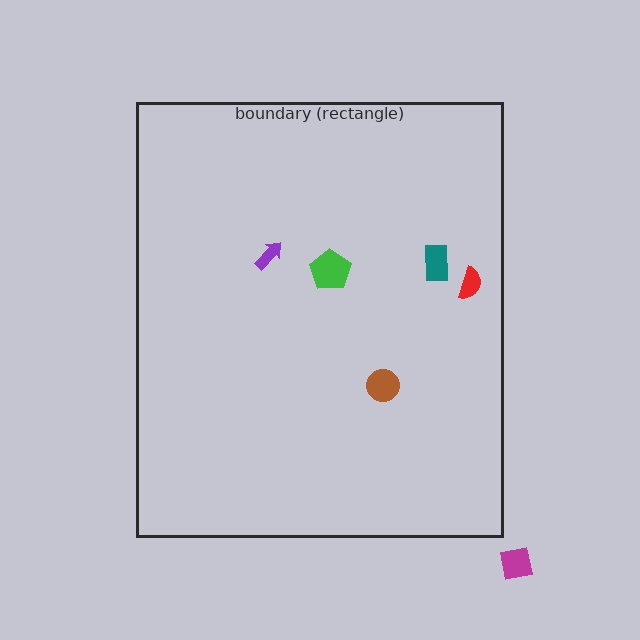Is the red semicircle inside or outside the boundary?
Inside.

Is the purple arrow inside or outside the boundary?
Inside.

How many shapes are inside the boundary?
5 inside, 1 outside.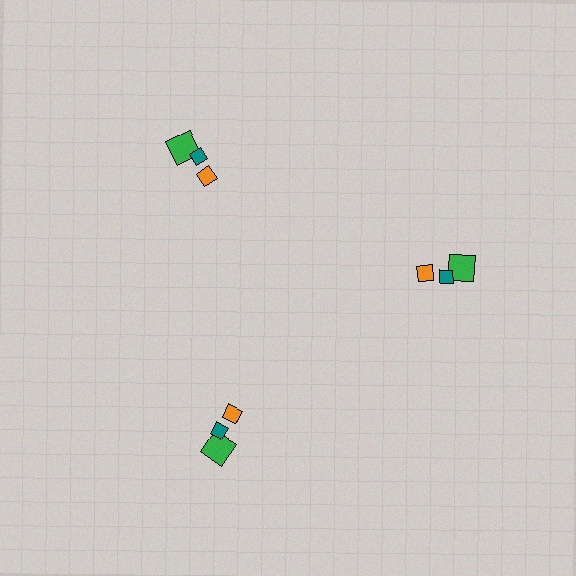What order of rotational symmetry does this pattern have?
This pattern has 3-fold rotational symmetry.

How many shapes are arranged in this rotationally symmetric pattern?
There are 9 shapes, arranged in 3 groups of 3.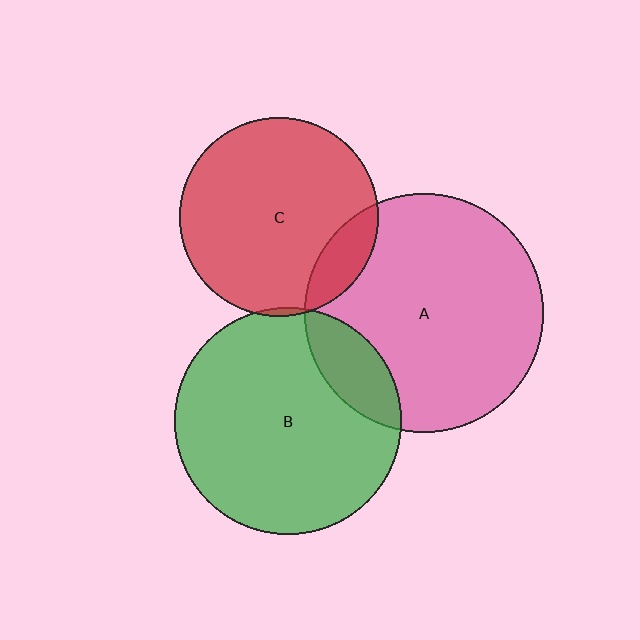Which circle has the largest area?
Circle A (pink).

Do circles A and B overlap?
Yes.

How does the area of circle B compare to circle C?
Approximately 1.3 times.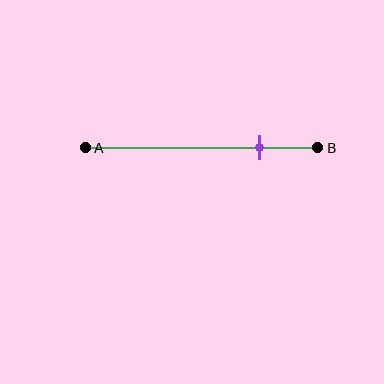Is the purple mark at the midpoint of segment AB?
No, the mark is at about 75% from A, not at the 50% midpoint.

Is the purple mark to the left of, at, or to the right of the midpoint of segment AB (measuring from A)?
The purple mark is to the right of the midpoint of segment AB.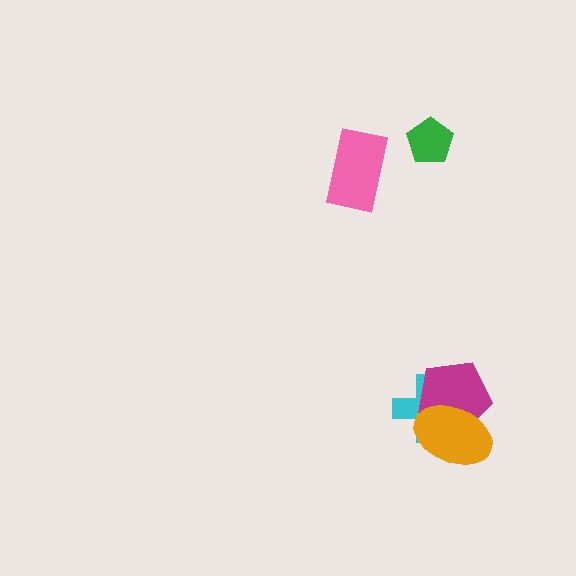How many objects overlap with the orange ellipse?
2 objects overlap with the orange ellipse.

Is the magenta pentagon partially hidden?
Yes, it is partially covered by another shape.